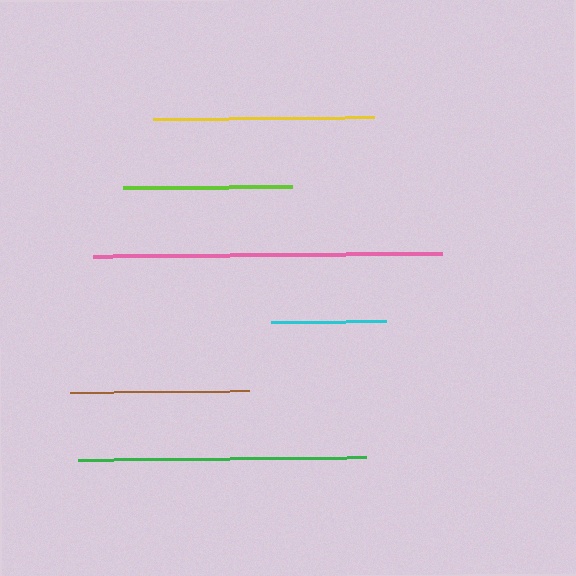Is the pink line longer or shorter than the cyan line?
The pink line is longer than the cyan line.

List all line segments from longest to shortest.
From longest to shortest: pink, green, yellow, brown, lime, cyan.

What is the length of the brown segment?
The brown segment is approximately 180 pixels long.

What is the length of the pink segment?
The pink segment is approximately 349 pixels long.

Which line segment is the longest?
The pink line is the longest at approximately 349 pixels.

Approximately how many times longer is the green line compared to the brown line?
The green line is approximately 1.6 times the length of the brown line.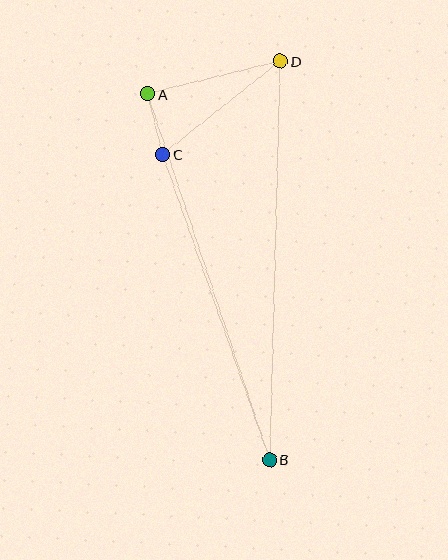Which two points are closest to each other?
Points A and C are closest to each other.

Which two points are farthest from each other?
Points B and D are farthest from each other.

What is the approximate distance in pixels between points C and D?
The distance between C and D is approximately 150 pixels.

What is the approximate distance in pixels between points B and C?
The distance between B and C is approximately 324 pixels.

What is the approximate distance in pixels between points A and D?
The distance between A and D is approximately 137 pixels.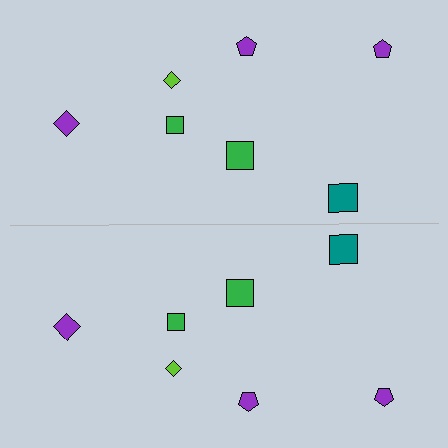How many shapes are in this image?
There are 14 shapes in this image.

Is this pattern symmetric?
Yes, this pattern has bilateral (reflection) symmetry.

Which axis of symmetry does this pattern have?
The pattern has a horizontal axis of symmetry running through the center of the image.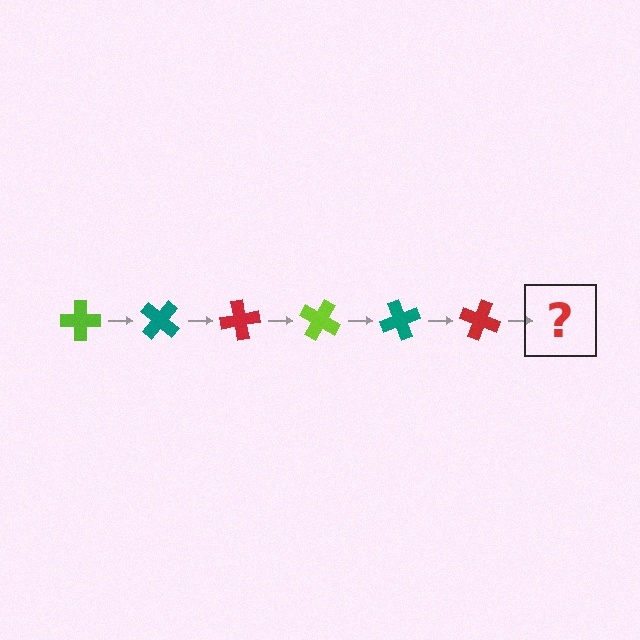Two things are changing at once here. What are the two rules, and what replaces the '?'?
The two rules are that it rotates 40 degrees each step and the color cycles through lime, teal, and red. The '?' should be a lime cross, rotated 240 degrees from the start.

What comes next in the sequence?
The next element should be a lime cross, rotated 240 degrees from the start.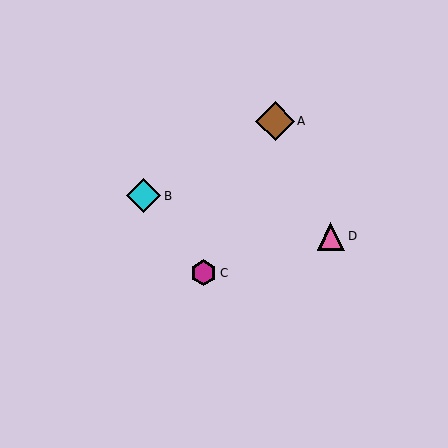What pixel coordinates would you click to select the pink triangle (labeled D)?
Click at (331, 236) to select the pink triangle D.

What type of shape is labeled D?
Shape D is a pink triangle.